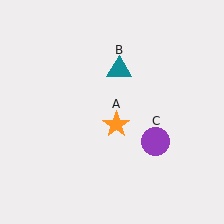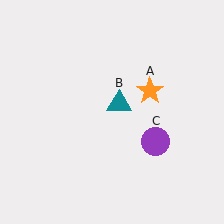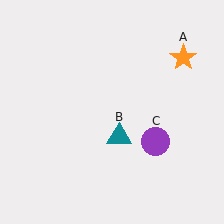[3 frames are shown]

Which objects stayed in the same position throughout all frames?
Purple circle (object C) remained stationary.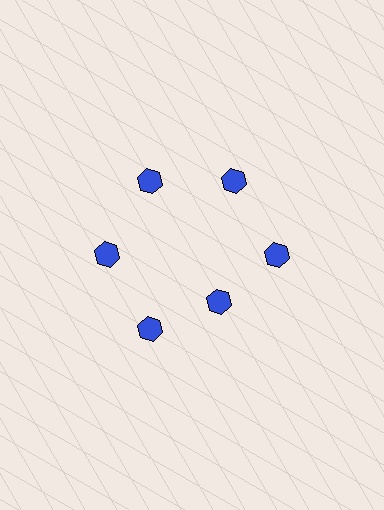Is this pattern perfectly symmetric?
No. The 6 blue hexagons are arranged in a ring, but one element near the 5 o'clock position is pulled inward toward the center, breaking the 6-fold rotational symmetry.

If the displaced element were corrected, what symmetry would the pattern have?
It would have 6-fold rotational symmetry — the pattern would map onto itself every 60 degrees.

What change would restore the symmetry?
The symmetry would be restored by moving it outward, back onto the ring so that all 6 hexagons sit at equal angles and equal distance from the center.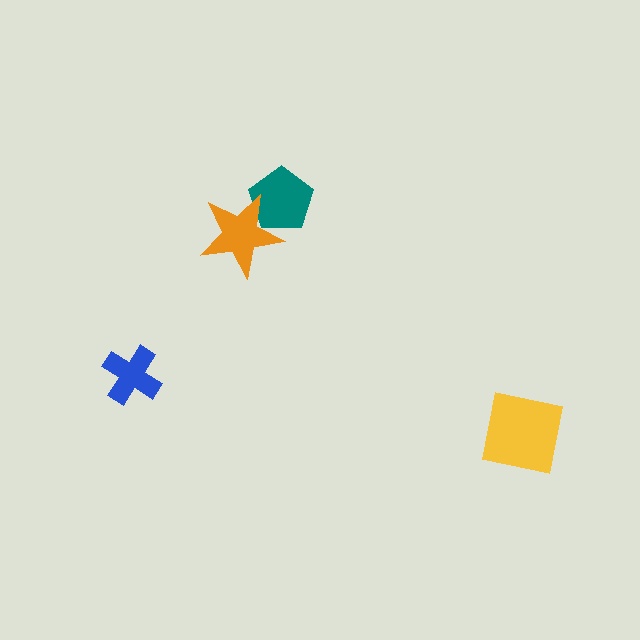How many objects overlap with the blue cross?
0 objects overlap with the blue cross.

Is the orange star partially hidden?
No, no other shape covers it.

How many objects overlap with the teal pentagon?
1 object overlaps with the teal pentagon.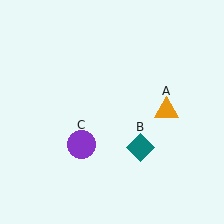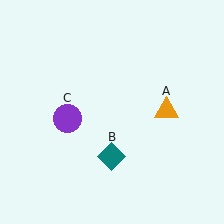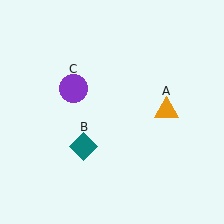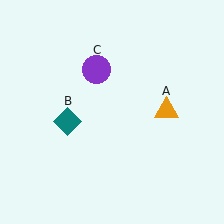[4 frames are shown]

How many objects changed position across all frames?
2 objects changed position: teal diamond (object B), purple circle (object C).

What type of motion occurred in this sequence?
The teal diamond (object B), purple circle (object C) rotated clockwise around the center of the scene.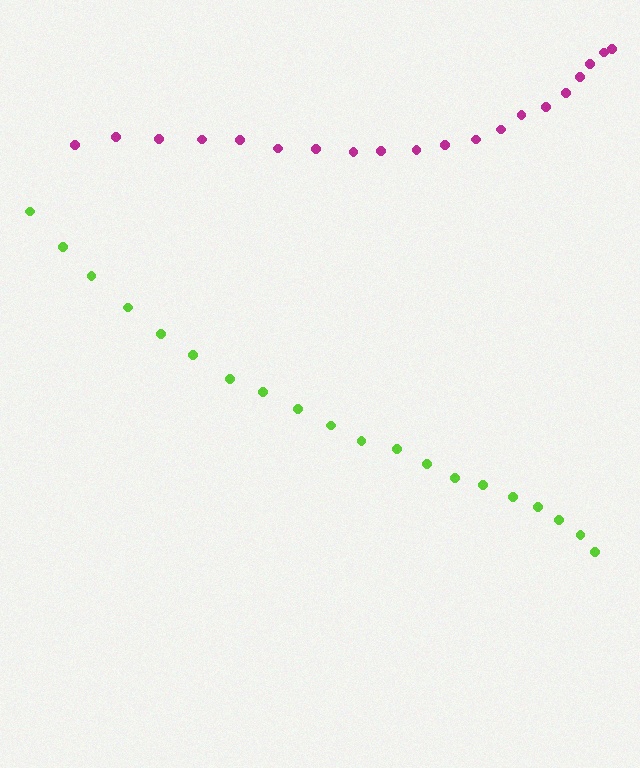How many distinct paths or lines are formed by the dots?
There are 2 distinct paths.